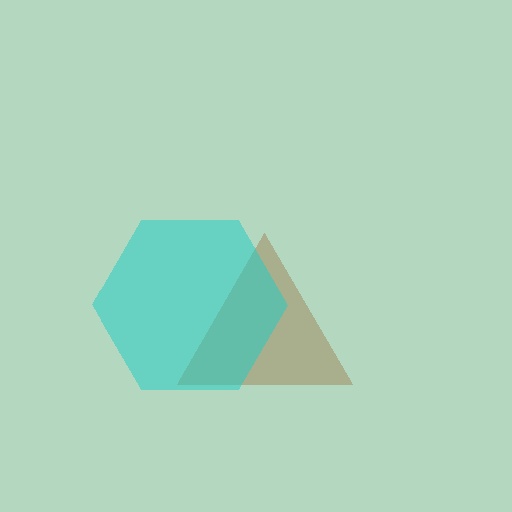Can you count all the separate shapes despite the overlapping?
Yes, there are 2 separate shapes.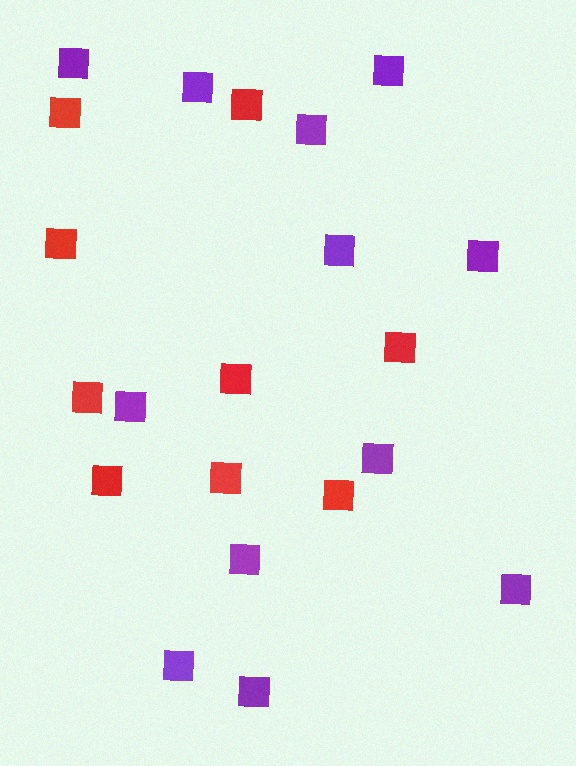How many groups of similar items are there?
There are 2 groups: one group of red squares (9) and one group of purple squares (12).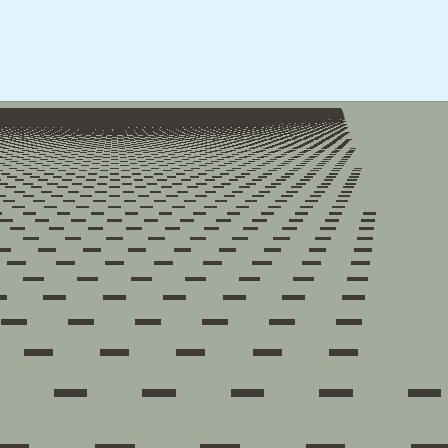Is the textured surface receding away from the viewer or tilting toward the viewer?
The surface is receding away from the viewer. Texture elements get smaller and denser toward the top.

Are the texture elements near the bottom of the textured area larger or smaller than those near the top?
Larger. Near the bottom, elements are closer to the viewer and appear at a bigger on-screen size.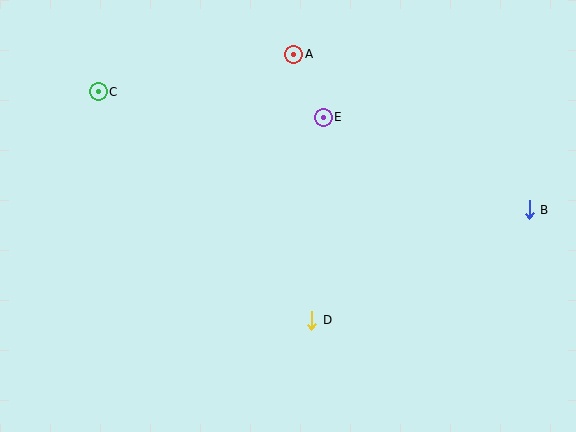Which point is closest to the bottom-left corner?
Point D is closest to the bottom-left corner.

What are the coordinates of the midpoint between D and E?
The midpoint between D and E is at (317, 219).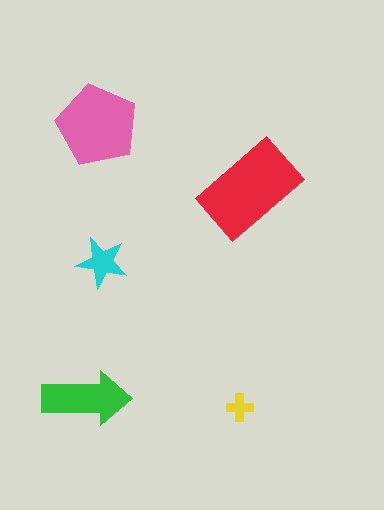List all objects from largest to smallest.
The red rectangle, the pink pentagon, the green arrow, the cyan star, the yellow cross.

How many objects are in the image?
There are 5 objects in the image.